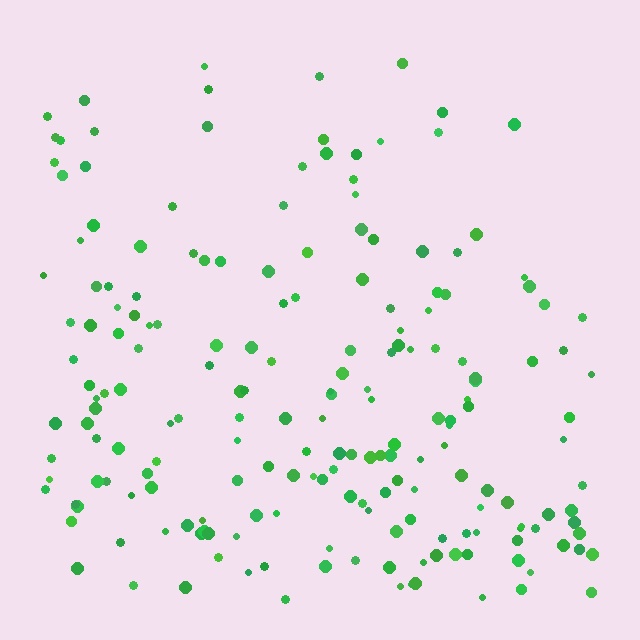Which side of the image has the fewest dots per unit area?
The top.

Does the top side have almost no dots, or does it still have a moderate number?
Still a moderate number, just noticeably fewer than the bottom.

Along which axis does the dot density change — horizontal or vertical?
Vertical.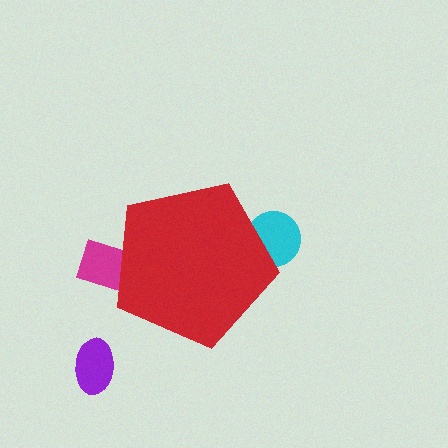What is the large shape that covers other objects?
A red pentagon.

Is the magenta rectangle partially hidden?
Yes, the magenta rectangle is partially hidden behind the red pentagon.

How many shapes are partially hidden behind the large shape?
2 shapes are partially hidden.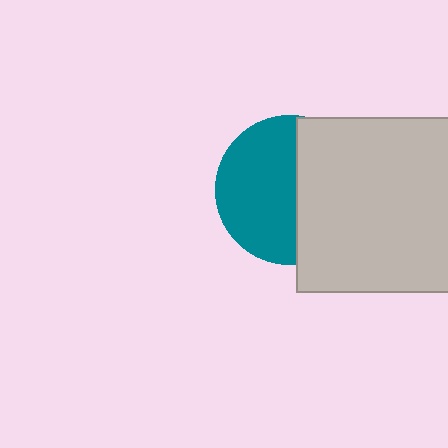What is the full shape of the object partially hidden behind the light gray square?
The partially hidden object is a teal circle.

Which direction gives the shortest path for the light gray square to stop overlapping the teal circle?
Moving right gives the shortest separation.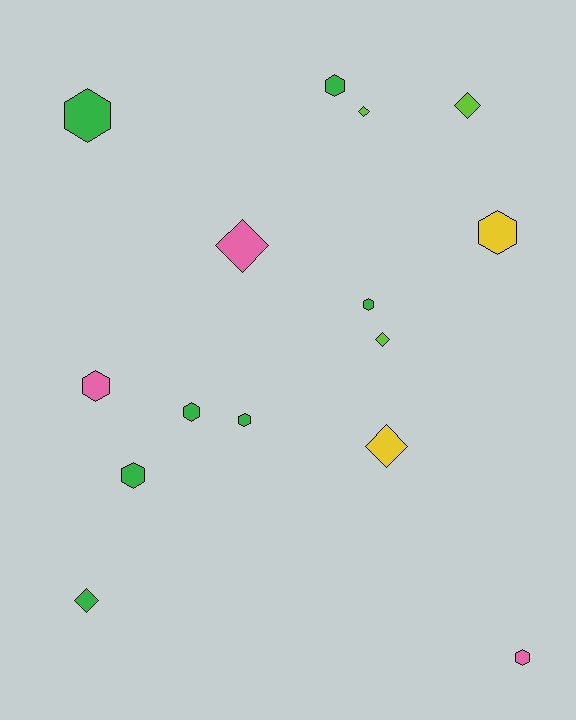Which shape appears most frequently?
Hexagon, with 9 objects.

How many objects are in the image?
There are 15 objects.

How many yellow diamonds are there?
There is 1 yellow diamond.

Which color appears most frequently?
Green, with 7 objects.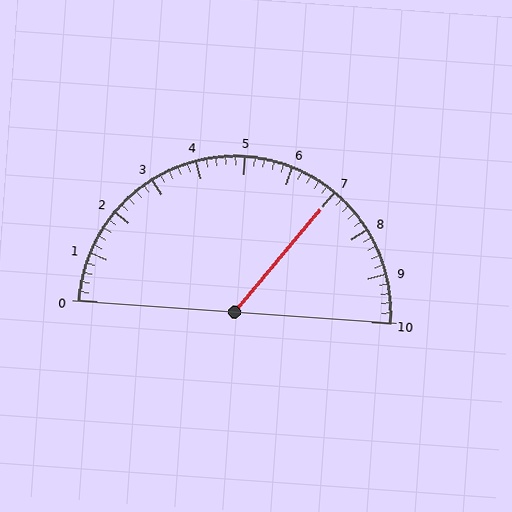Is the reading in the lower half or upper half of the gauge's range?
The reading is in the upper half of the range (0 to 10).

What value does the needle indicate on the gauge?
The needle indicates approximately 7.0.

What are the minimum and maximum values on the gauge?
The gauge ranges from 0 to 10.